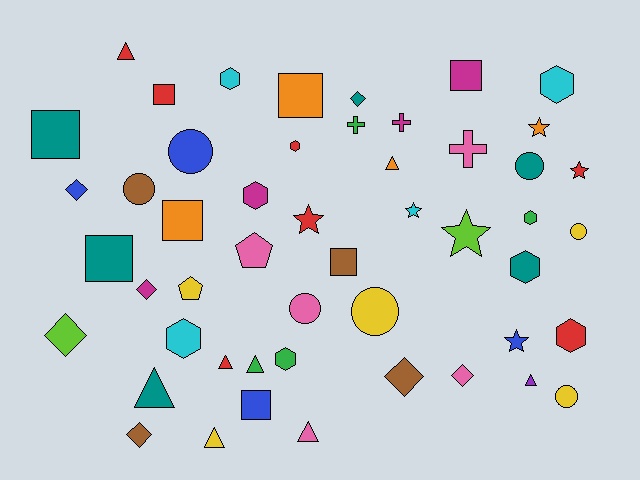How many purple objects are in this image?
There is 1 purple object.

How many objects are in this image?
There are 50 objects.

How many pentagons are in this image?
There are 2 pentagons.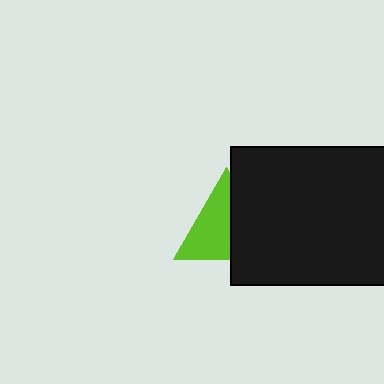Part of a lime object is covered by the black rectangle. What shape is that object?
It is a triangle.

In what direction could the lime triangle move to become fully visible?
The lime triangle could move left. That would shift it out from behind the black rectangle entirely.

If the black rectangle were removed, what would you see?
You would see the complete lime triangle.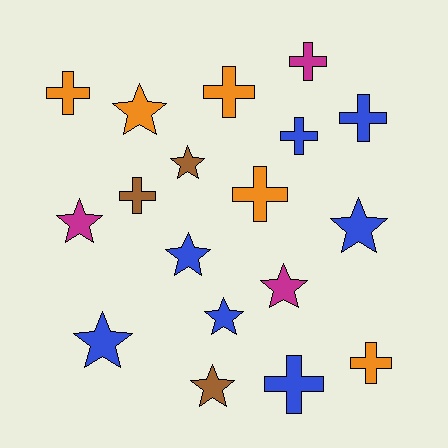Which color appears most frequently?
Blue, with 7 objects.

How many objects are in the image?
There are 18 objects.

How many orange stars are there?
There is 1 orange star.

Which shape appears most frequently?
Star, with 9 objects.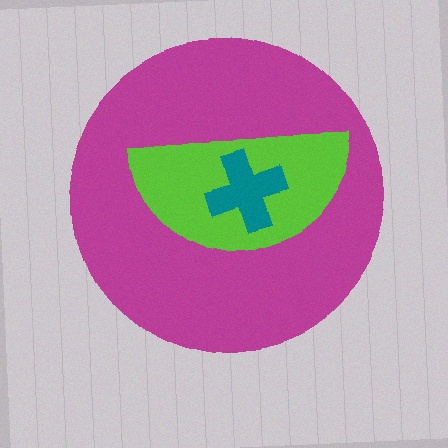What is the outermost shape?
The magenta circle.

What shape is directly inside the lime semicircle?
The teal cross.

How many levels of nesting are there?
3.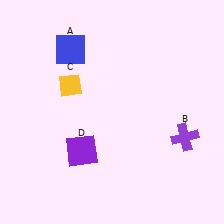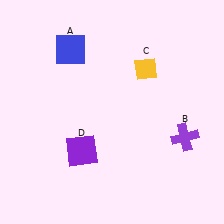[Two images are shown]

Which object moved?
The yellow diamond (C) moved right.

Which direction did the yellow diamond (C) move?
The yellow diamond (C) moved right.